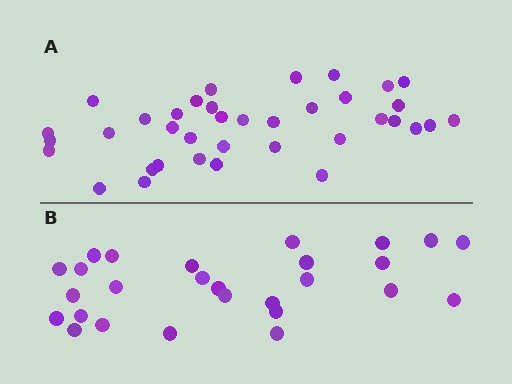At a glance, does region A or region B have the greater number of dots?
Region A (the top region) has more dots.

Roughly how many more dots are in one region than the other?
Region A has roughly 10 or so more dots than region B.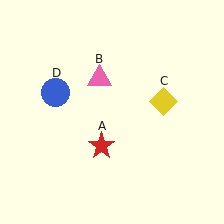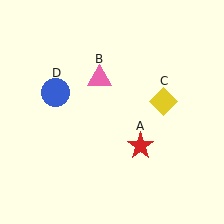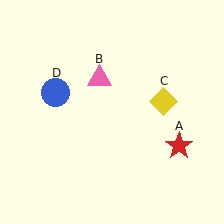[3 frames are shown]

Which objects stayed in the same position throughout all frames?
Pink triangle (object B) and yellow diamond (object C) and blue circle (object D) remained stationary.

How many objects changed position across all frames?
1 object changed position: red star (object A).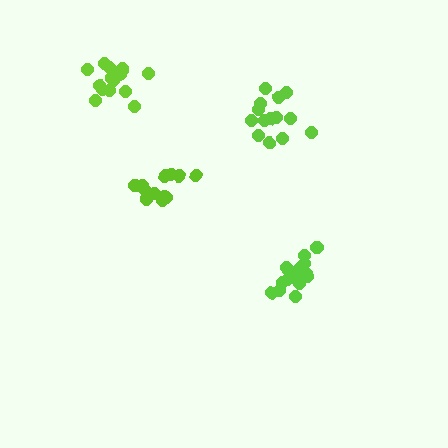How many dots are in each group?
Group 1: 15 dots, Group 2: 14 dots, Group 3: 13 dots, Group 4: 15 dots (57 total).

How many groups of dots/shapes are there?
There are 4 groups.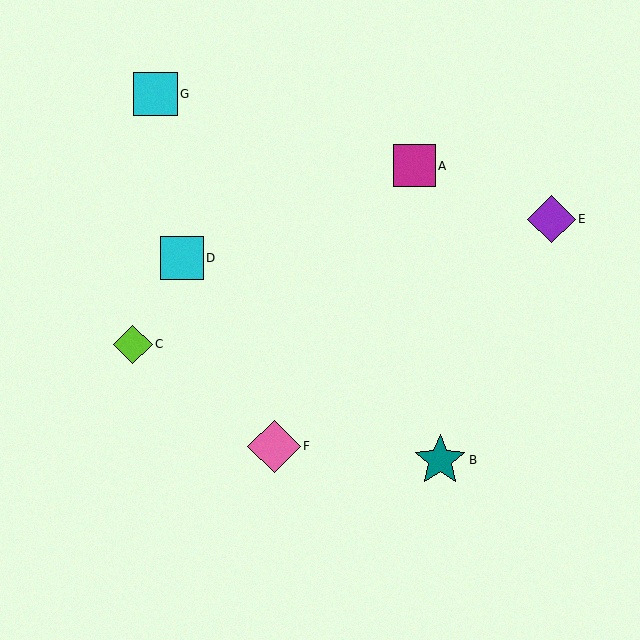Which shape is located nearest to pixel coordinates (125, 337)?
The lime diamond (labeled C) at (133, 344) is nearest to that location.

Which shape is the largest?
The pink diamond (labeled F) is the largest.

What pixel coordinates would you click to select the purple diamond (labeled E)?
Click at (552, 219) to select the purple diamond E.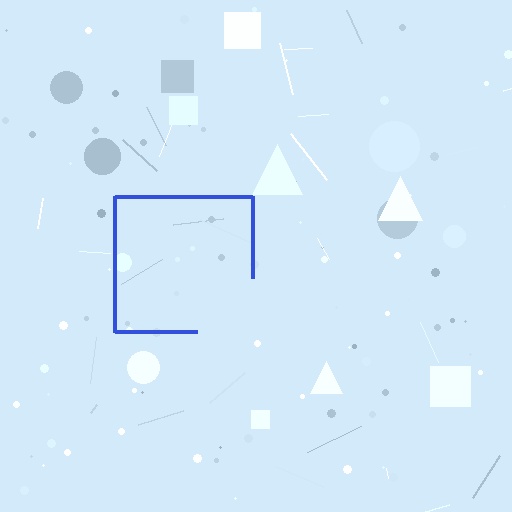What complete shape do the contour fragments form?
The contour fragments form a square.